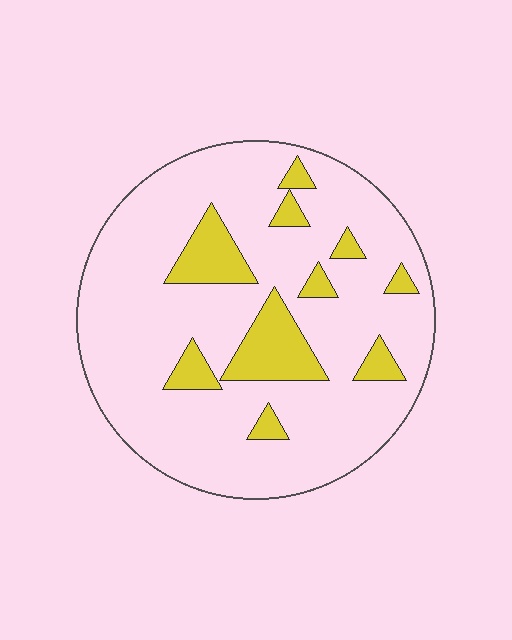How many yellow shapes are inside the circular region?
10.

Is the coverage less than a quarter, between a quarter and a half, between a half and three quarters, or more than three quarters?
Less than a quarter.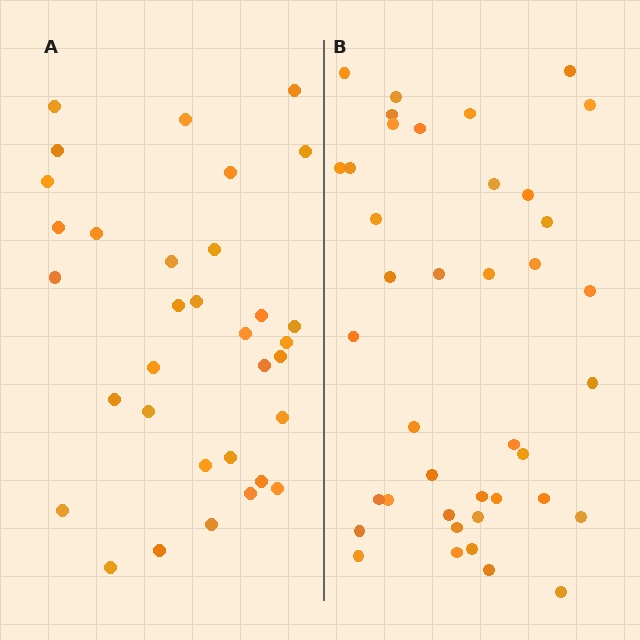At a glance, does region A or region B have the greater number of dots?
Region B (the right region) has more dots.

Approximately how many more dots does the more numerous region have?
Region B has roughly 8 or so more dots than region A.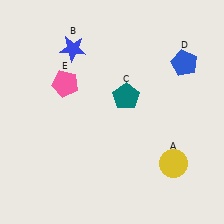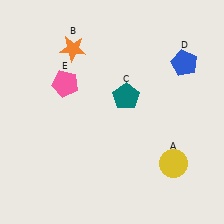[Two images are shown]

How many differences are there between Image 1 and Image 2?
There is 1 difference between the two images.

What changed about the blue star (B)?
In Image 1, B is blue. In Image 2, it changed to orange.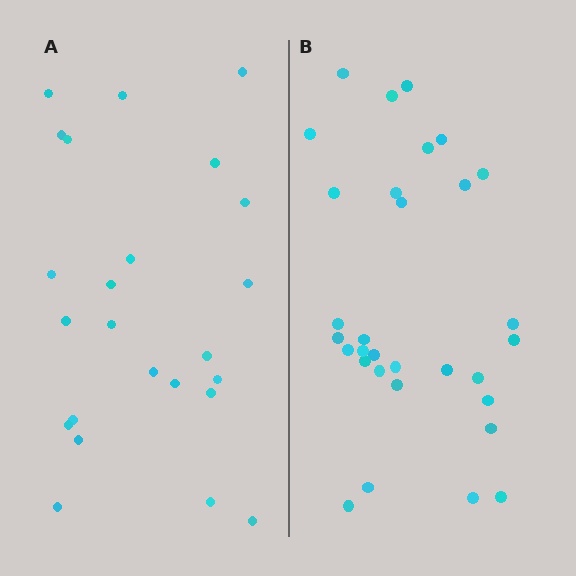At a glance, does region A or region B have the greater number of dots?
Region B (the right region) has more dots.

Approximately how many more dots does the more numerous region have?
Region B has roughly 8 or so more dots than region A.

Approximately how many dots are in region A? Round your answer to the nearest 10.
About 20 dots. (The exact count is 24, which rounds to 20.)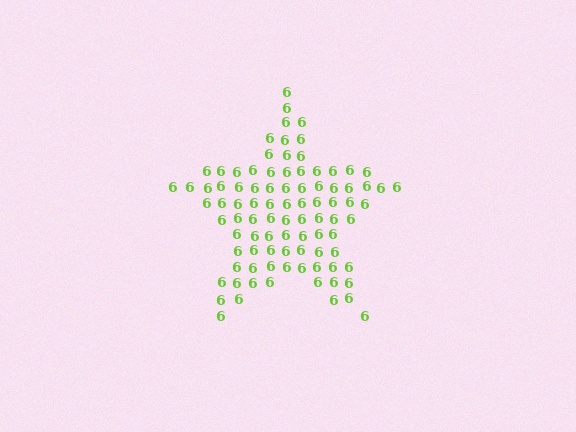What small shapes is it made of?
It is made of small digit 6's.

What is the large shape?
The large shape is a star.